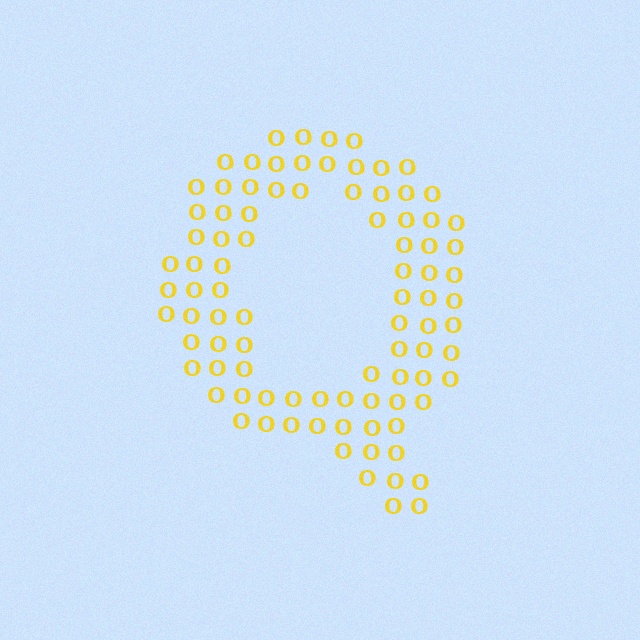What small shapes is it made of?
It is made of small letter O's.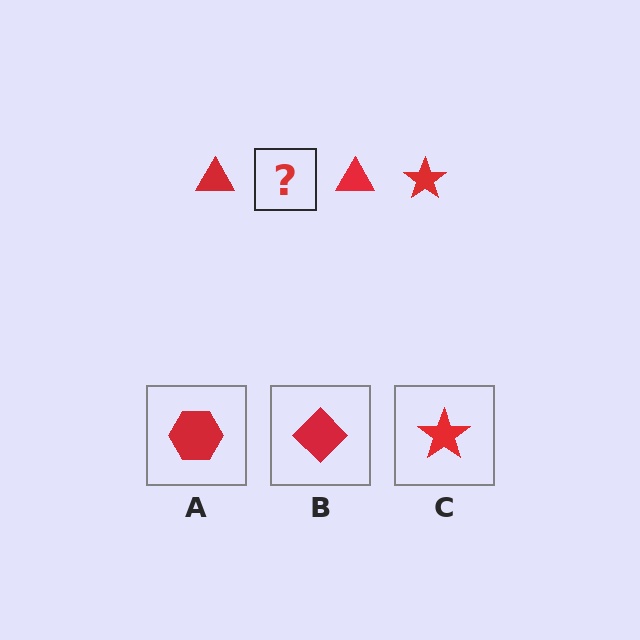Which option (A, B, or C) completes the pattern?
C.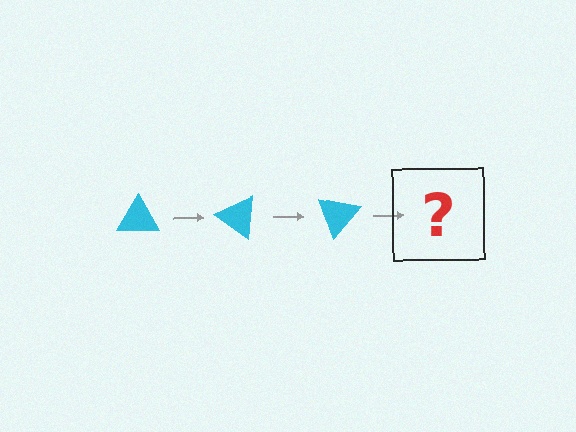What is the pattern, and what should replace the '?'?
The pattern is that the triangle rotates 35 degrees each step. The '?' should be a cyan triangle rotated 105 degrees.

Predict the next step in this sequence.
The next step is a cyan triangle rotated 105 degrees.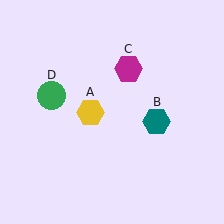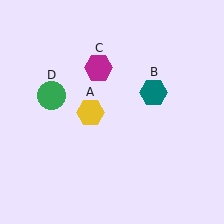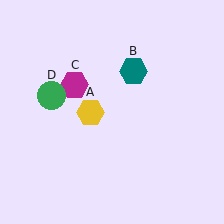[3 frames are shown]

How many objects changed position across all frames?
2 objects changed position: teal hexagon (object B), magenta hexagon (object C).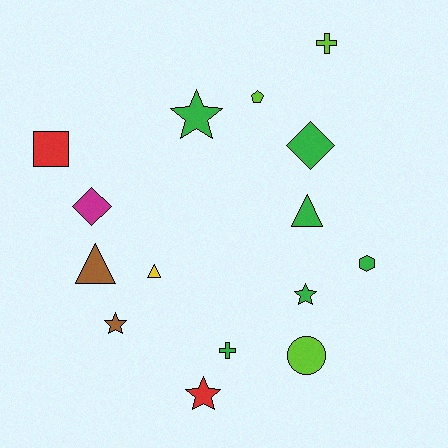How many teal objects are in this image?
There are no teal objects.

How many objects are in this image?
There are 15 objects.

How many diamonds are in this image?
There are 2 diamonds.